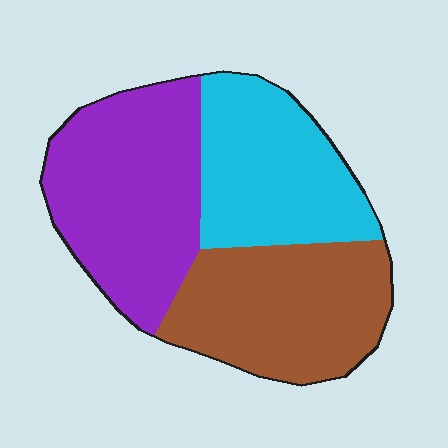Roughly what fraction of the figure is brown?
Brown covers 33% of the figure.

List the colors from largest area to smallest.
From largest to smallest: purple, brown, cyan.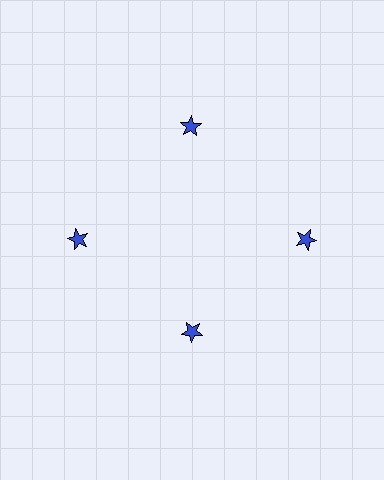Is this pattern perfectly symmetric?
No. The 4 blue stars are arranged in a ring, but one element near the 6 o'clock position is pulled inward toward the center, breaking the 4-fold rotational symmetry.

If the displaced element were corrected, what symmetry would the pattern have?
It would have 4-fold rotational symmetry — the pattern would map onto itself every 90 degrees.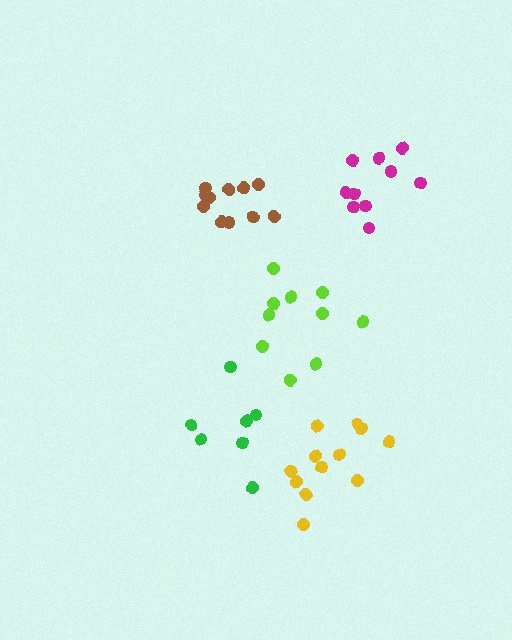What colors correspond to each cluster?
The clusters are colored: lime, yellow, magenta, brown, green.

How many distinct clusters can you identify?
There are 5 distinct clusters.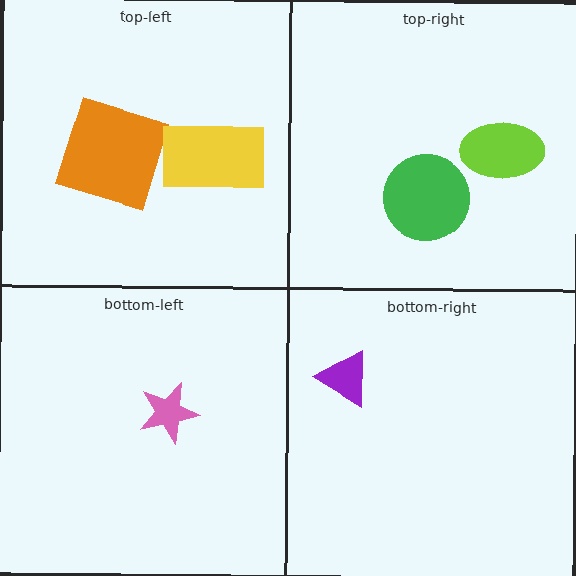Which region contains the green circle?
The top-right region.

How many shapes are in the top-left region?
2.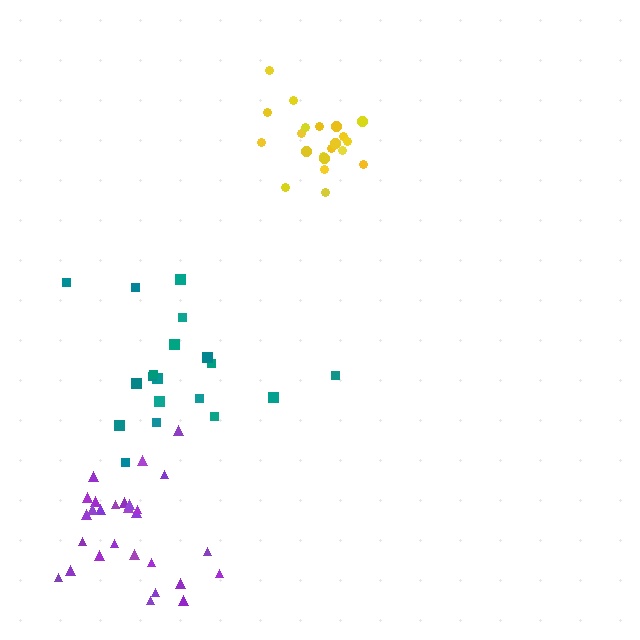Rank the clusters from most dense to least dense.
yellow, purple, teal.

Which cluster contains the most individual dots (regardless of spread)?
Purple (28).